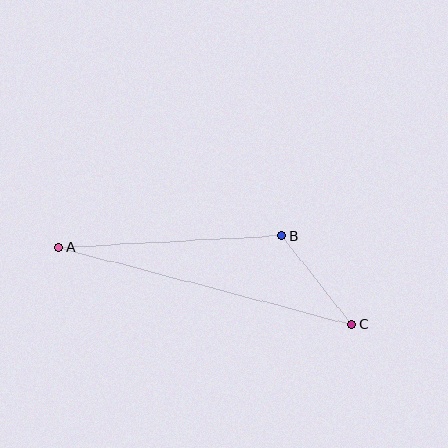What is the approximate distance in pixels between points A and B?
The distance between A and B is approximately 223 pixels.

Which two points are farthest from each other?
Points A and C are farthest from each other.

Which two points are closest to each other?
Points B and C are closest to each other.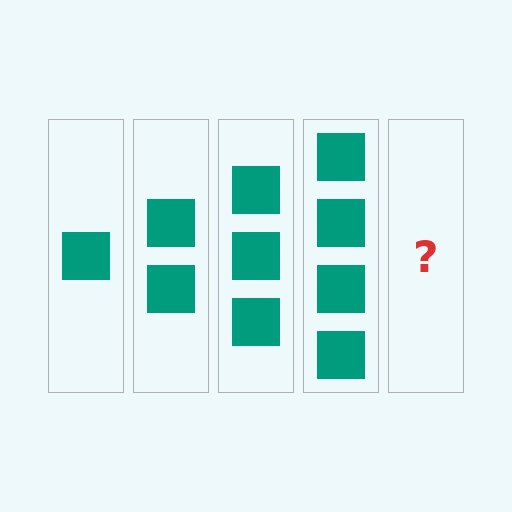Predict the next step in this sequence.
The next step is 5 squares.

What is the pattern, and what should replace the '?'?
The pattern is that each step adds one more square. The '?' should be 5 squares.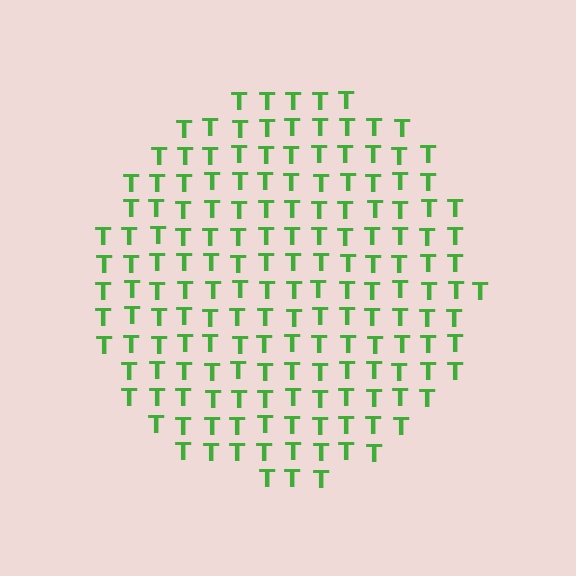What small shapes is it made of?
It is made of small letter T's.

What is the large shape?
The large shape is a circle.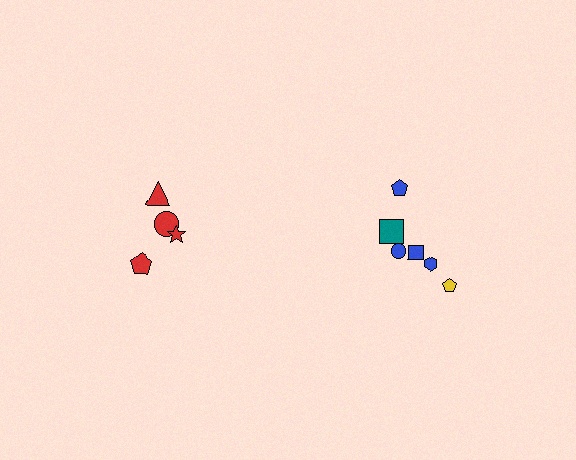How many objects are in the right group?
There are 6 objects.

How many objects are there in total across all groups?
There are 10 objects.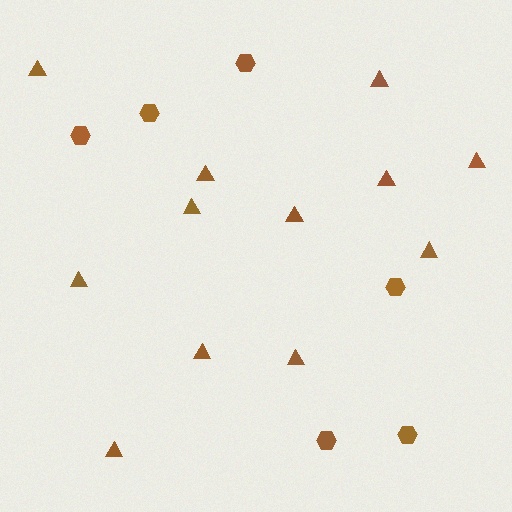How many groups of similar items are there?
There are 2 groups: one group of hexagons (6) and one group of triangles (12).